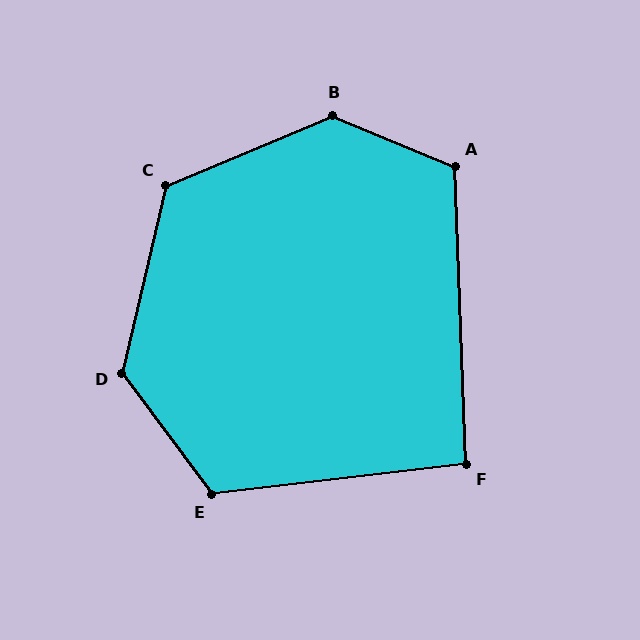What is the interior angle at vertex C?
Approximately 126 degrees (obtuse).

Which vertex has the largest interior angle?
B, at approximately 135 degrees.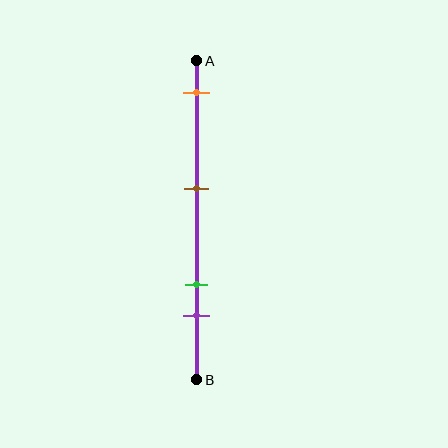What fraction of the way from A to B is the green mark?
The green mark is approximately 70% (0.7) of the way from A to B.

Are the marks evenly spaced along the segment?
No, the marks are not evenly spaced.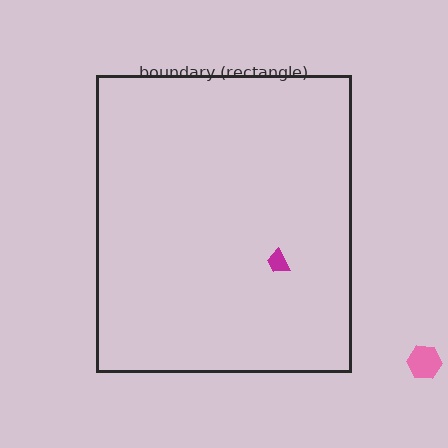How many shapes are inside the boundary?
1 inside, 1 outside.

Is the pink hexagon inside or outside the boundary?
Outside.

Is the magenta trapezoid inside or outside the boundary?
Inside.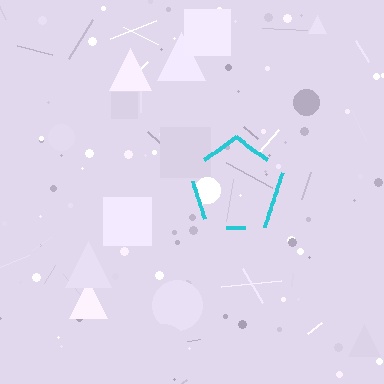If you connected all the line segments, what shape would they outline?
They would outline a pentagon.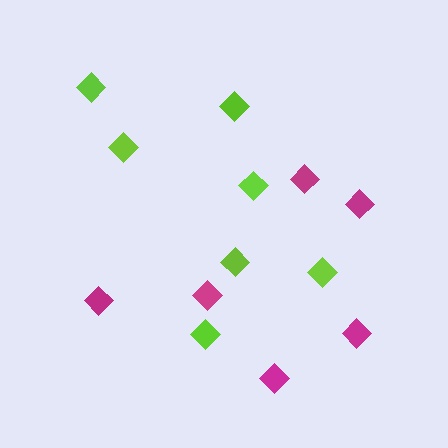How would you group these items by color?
There are 2 groups: one group of lime diamonds (7) and one group of magenta diamonds (6).